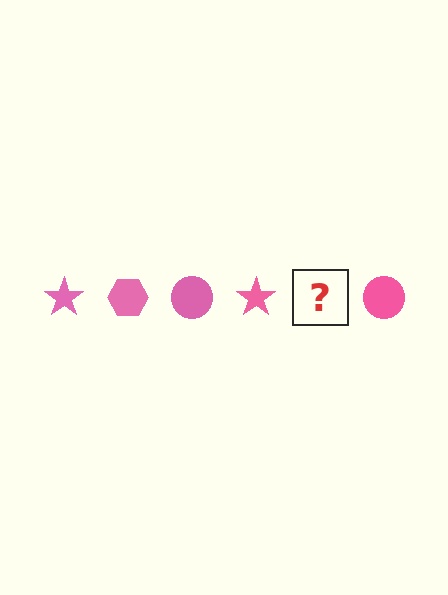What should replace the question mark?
The question mark should be replaced with a pink hexagon.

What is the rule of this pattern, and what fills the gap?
The rule is that the pattern cycles through star, hexagon, circle shapes in pink. The gap should be filled with a pink hexagon.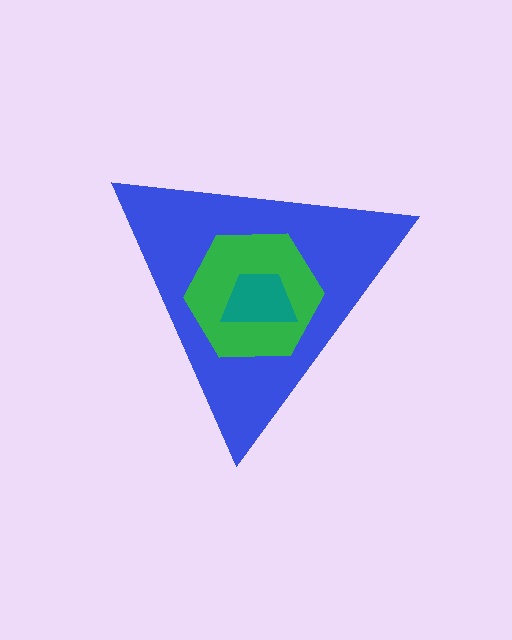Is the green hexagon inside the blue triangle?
Yes.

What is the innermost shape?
The teal trapezoid.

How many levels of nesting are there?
3.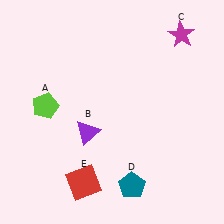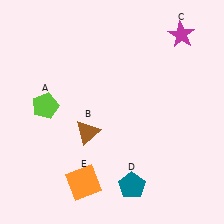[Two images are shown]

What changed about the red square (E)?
In Image 1, E is red. In Image 2, it changed to orange.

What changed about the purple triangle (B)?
In Image 1, B is purple. In Image 2, it changed to brown.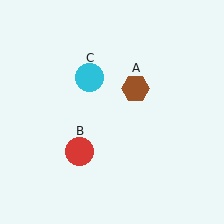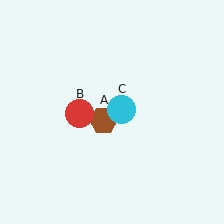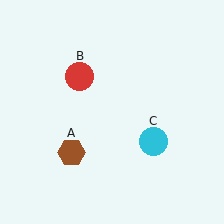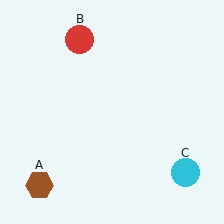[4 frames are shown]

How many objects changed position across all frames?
3 objects changed position: brown hexagon (object A), red circle (object B), cyan circle (object C).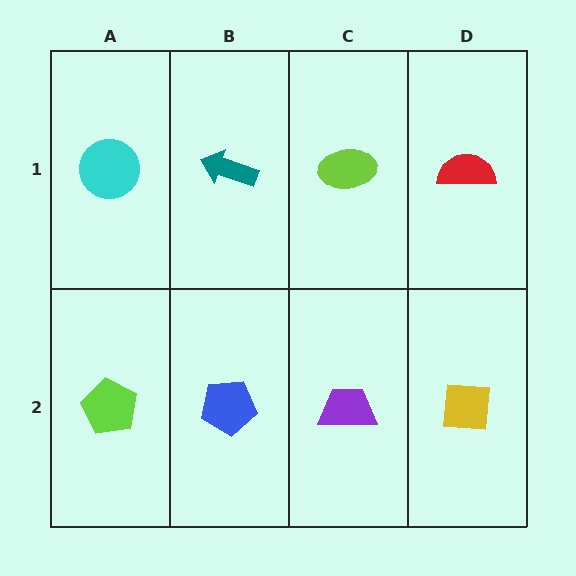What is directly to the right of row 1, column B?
A lime ellipse.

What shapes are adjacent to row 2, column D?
A red semicircle (row 1, column D), a purple trapezoid (row 2, column C).